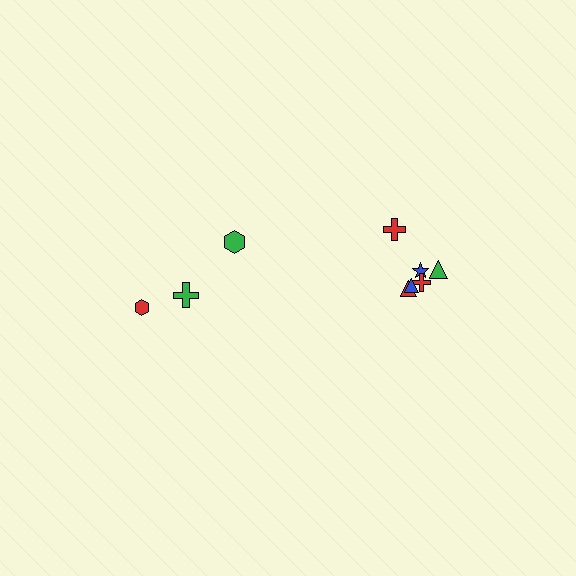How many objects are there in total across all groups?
There are 9 objects.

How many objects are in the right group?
There are 6 objects.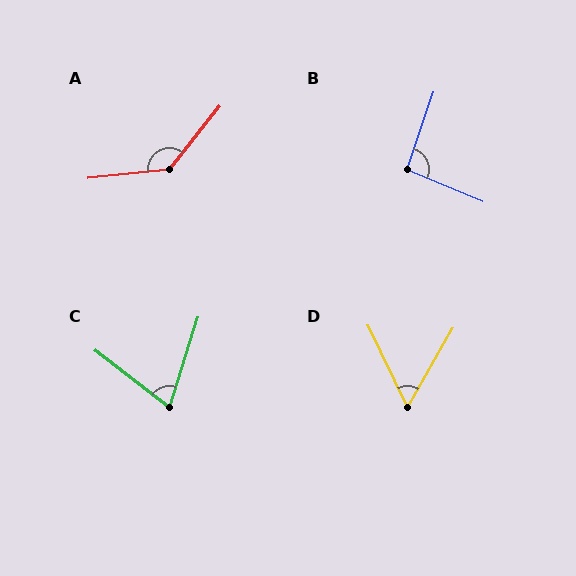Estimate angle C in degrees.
Approximately 70 degrees.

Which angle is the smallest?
D, at approximately 55 degrees.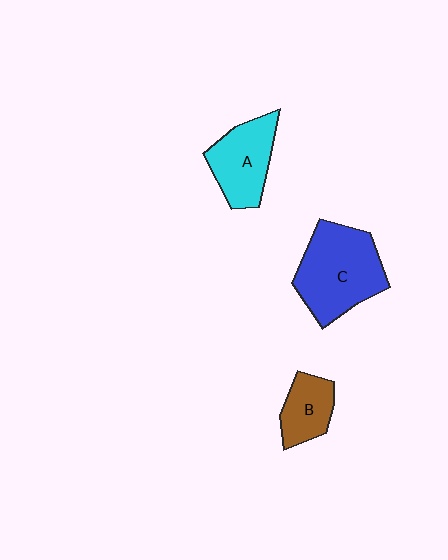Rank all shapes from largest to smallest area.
From largest to smallest: C (blue), A (cyan), B (brown).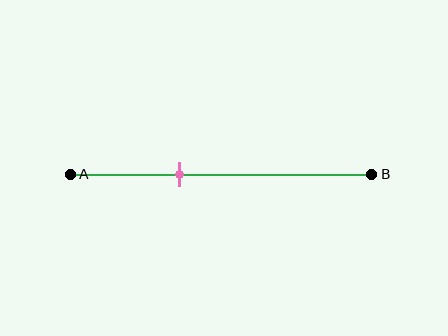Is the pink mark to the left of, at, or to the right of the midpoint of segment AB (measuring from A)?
The pink mark is to the left of the midpoint of segment AB.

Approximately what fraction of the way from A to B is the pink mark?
The pink mark is approximately 35% of the way from A to B.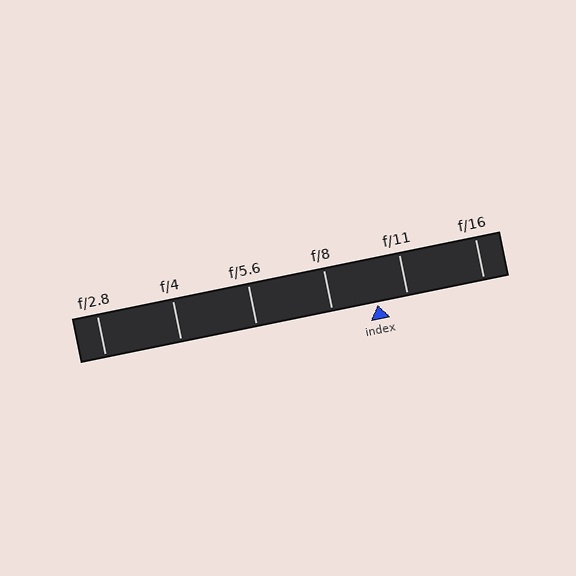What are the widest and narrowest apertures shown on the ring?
The widest aperture shown is f/2.8 and the narrowest is f/16.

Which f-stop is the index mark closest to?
The index mark is closest to f/11.